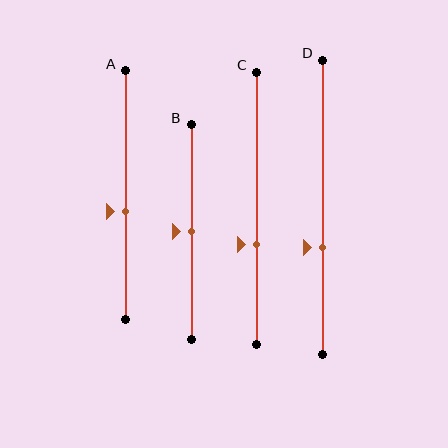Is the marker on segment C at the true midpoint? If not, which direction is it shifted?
No, the marker on segment C is shifted downward by about 13% of the segment length.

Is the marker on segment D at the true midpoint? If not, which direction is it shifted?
No, the marker on segment D is shifted downward by about 14% of the segment length.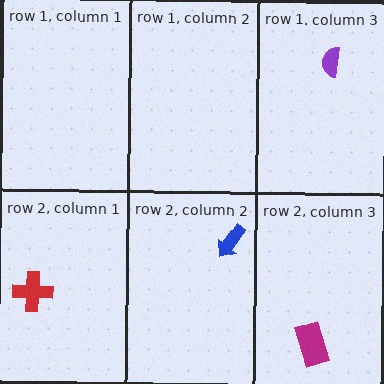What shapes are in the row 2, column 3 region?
The magenta rectangle.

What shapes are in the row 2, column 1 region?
The red cross.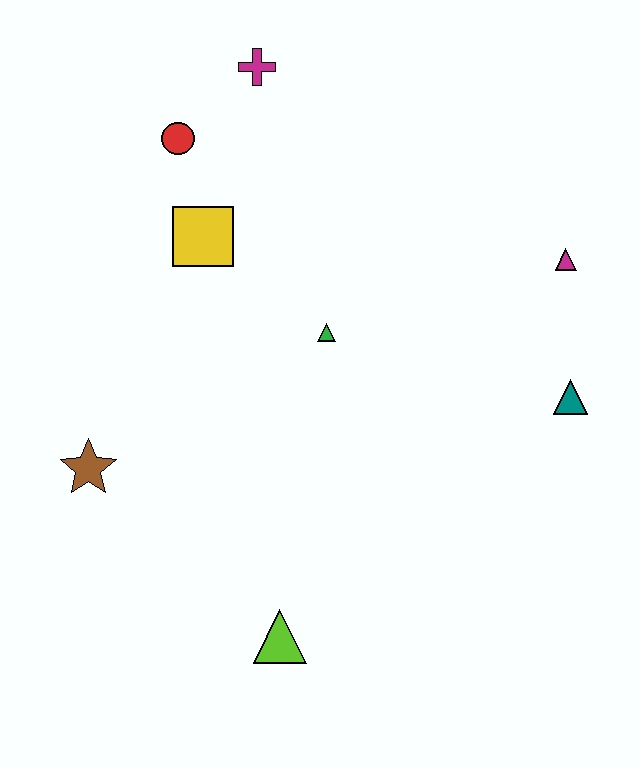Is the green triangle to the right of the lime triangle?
Yes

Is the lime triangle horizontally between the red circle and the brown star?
No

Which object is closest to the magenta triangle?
The teal triangle is closest to the magenta triangle.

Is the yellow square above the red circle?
No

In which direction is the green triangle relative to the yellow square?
The green triangle is to the right of the yellow square.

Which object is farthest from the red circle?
The lime triangle is farthest from the red circle.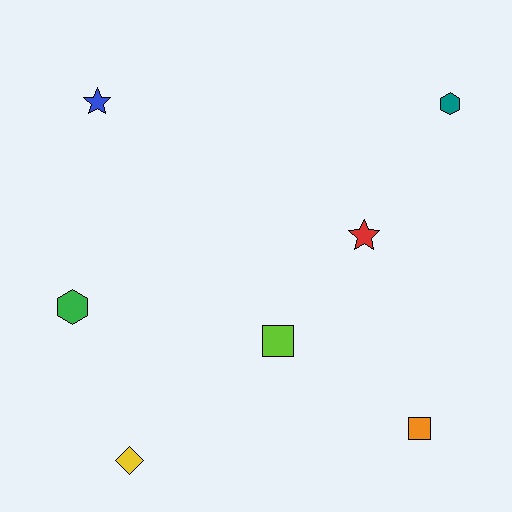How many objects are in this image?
There are 7 objects.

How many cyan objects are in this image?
There are no cyan objects.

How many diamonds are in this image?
There is 1 diamond.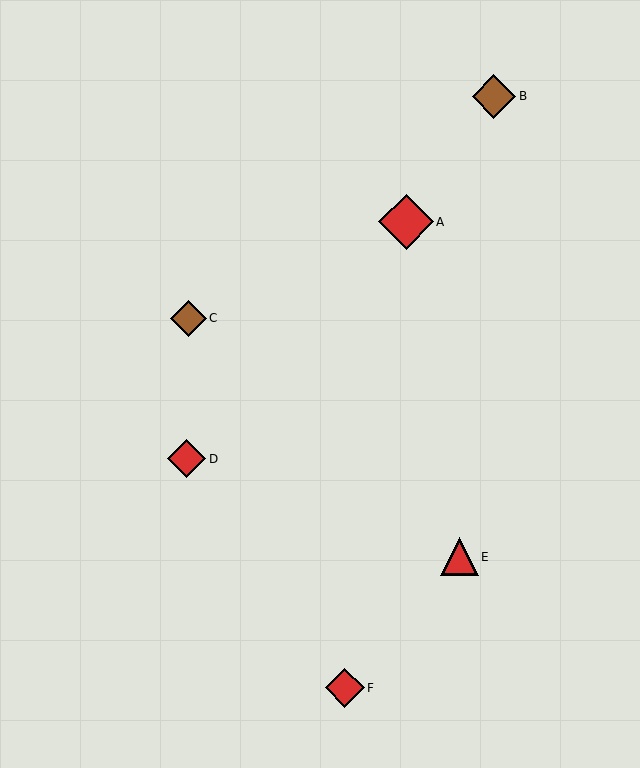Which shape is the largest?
The red diamond (labeled A) is the largest.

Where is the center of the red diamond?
The center of the red diamond is at (187, 459).